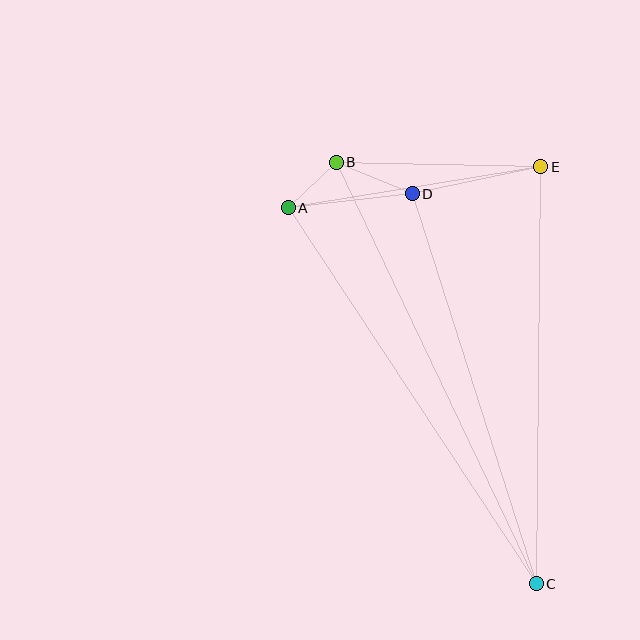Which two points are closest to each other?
Points A and B are closest to each other.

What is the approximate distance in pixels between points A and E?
The distance between A and E is approximately 256 pixels.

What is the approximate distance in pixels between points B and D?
The distance between B and D is approximately 82 pixels.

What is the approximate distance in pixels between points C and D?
The distance between C and D is approximately 409 pixels.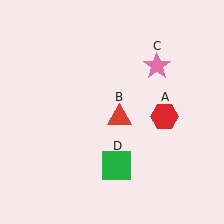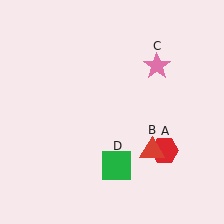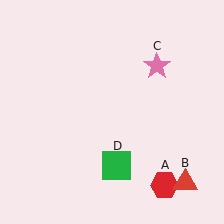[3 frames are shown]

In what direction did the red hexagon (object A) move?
The red hexagon (object A) moved down.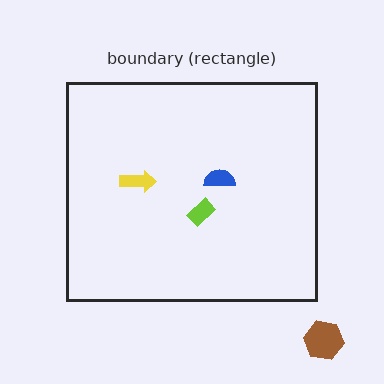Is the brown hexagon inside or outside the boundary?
Outside.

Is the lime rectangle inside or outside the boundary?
Inside.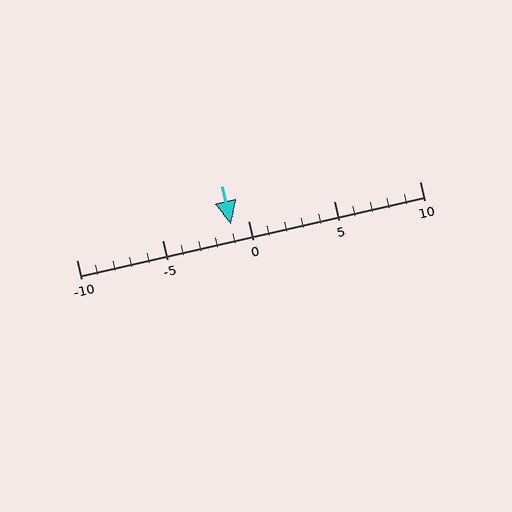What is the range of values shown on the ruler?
The ruler shows values from -10 to 10.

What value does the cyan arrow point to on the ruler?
The cyan arrow points to approximately -1.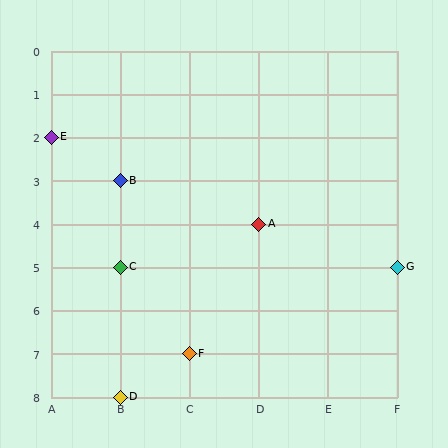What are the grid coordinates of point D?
Point D is at grid coordinates (B, 8).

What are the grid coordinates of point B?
Point B is at grid coordinates (B, 3).